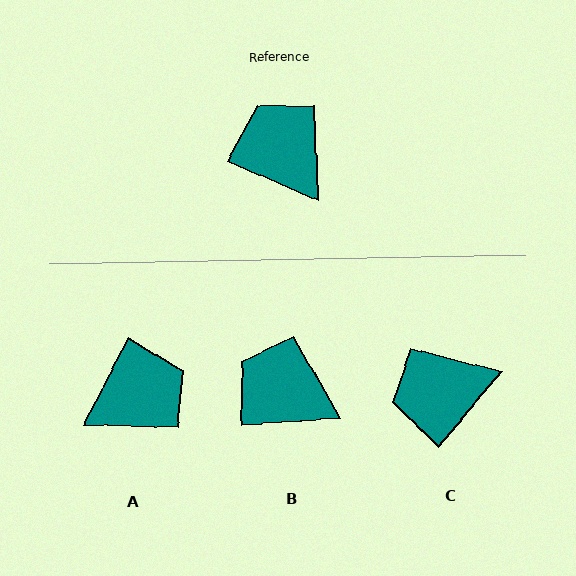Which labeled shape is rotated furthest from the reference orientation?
A, about 94 degrees away.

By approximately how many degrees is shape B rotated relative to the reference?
Approximately 27 degrees counter-clockwise.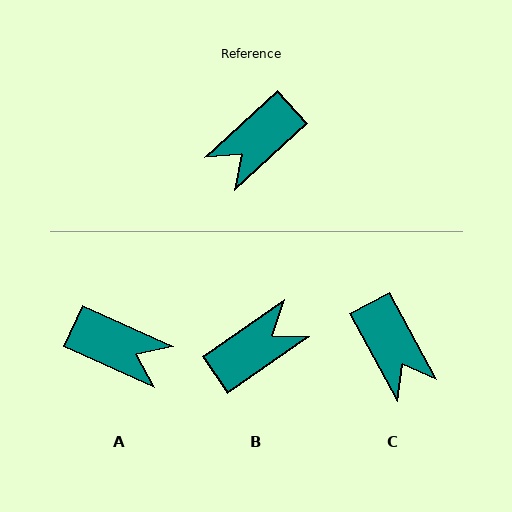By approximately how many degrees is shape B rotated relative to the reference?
Approximately 172 degrees counter-clockwise.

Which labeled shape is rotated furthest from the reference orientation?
B, about 172 degrees away.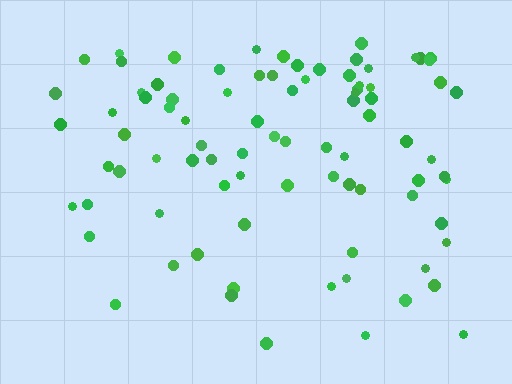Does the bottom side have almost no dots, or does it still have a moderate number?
Still a moderate number, just noticeably fewer than the top.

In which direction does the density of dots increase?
From bottom to top, with the top side densest.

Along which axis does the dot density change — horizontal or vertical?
Vertical.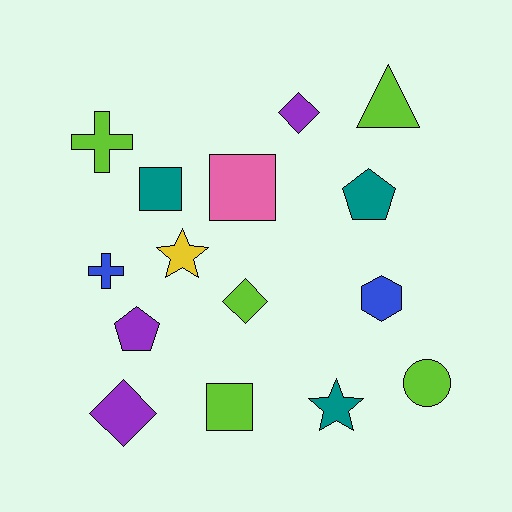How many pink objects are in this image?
There is 1 pink object.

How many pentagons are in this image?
There are 2 pentagons.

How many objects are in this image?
There are 15 objects.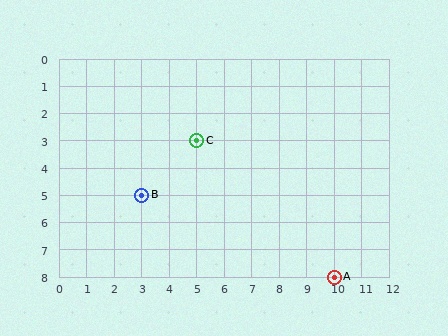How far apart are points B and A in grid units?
Points B and A are 7 columns and 3 rows apart (about 7.6 grid units diagonally).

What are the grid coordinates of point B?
Point B is at grid coordinates (3, 5).